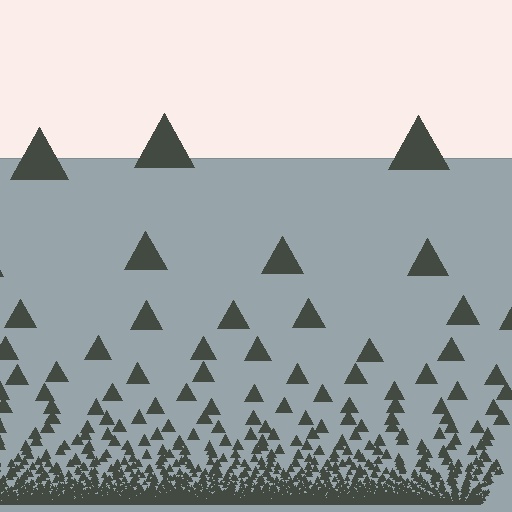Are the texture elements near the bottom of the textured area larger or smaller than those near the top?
Smaller. The gradient is inverted — elements near the bottom are smaller and denser.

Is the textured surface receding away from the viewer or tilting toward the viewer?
The surface appears to tilt toward the viewer. Texture elements get larger and sparser toward the top.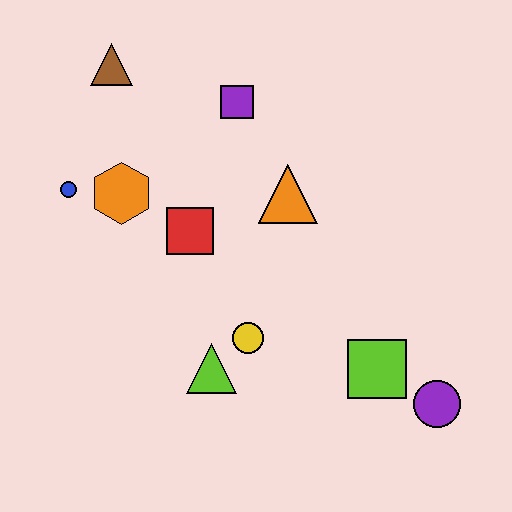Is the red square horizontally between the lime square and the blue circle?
Yes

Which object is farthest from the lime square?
The brown triangle is farthest from the lime square.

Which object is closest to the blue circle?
The orange hexagon is closest to the blue circle.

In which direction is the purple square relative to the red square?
The purple square is above the red square.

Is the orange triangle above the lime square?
Yes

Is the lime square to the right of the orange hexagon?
Yes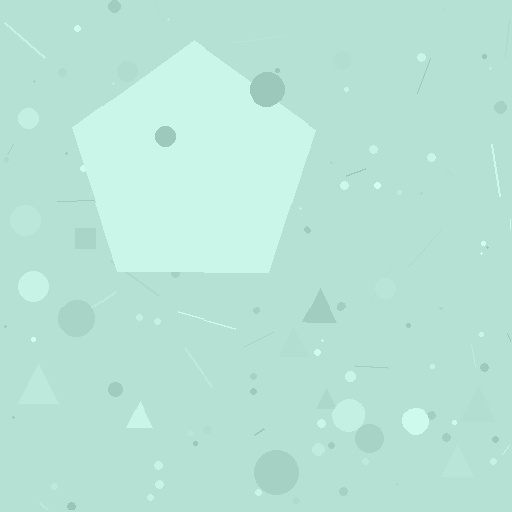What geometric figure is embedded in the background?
A pentagon is embedded in the background.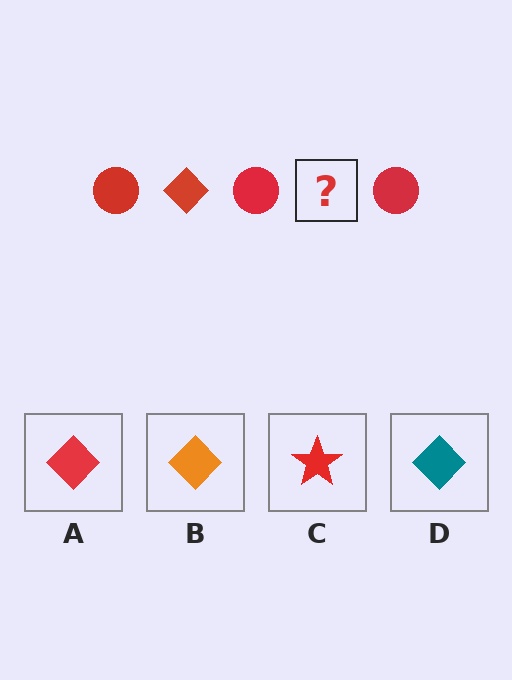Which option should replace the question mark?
Option A.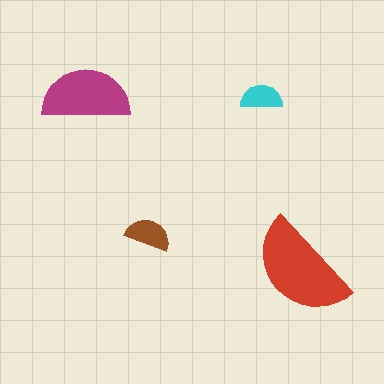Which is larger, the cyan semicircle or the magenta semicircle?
The magenta one.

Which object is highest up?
The magenta semicircle is topmost.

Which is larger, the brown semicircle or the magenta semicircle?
The magenta one.